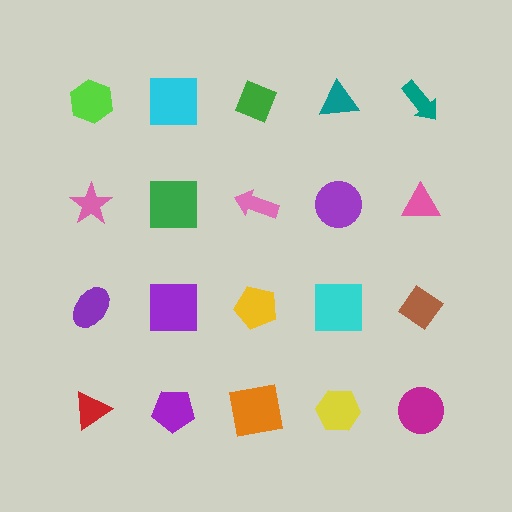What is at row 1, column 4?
A teal triangle.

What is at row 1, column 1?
A lime hexagon.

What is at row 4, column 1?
A red triangle.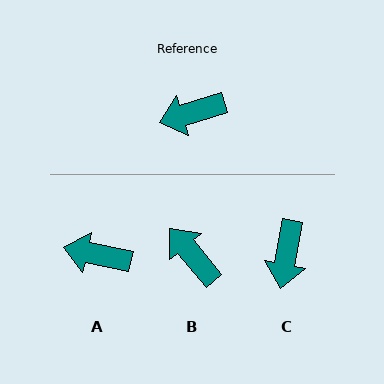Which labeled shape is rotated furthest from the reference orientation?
B, about 67 degrees away.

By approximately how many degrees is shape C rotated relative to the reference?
Approximately 63 degrees counter-clockwise.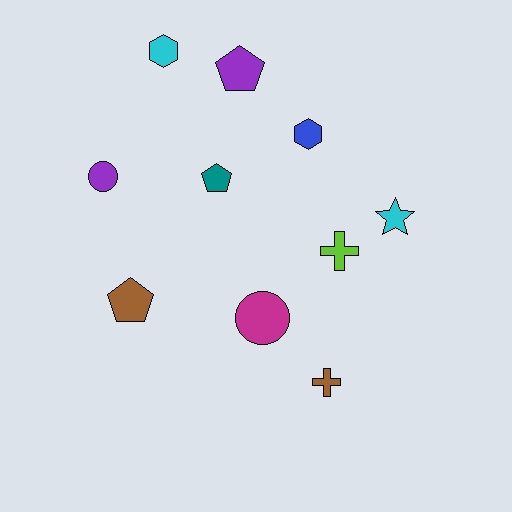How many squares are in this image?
There are no squares.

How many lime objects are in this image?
There is 1 lime object.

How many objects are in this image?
There are 10 objects.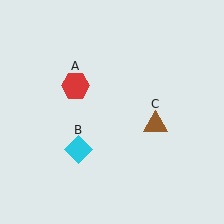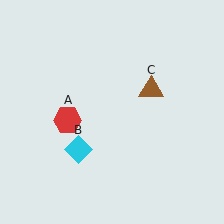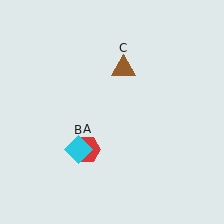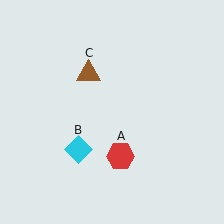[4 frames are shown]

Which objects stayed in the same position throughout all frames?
Cyan diamond (object B) remained stationary.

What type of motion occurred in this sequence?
The red hexagon (object A), brown triangle (object C) rotated counterclockwise around the center of the scene.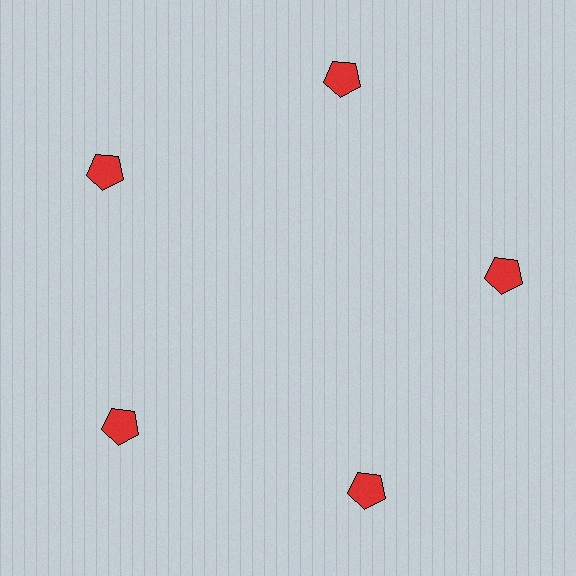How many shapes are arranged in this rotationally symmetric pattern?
There are 5 shapes, arranged in 5 groups of 1.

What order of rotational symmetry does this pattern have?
This pattern has 5-fold rotational symmetry.